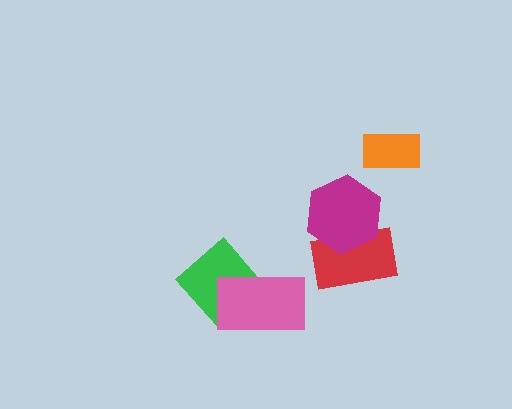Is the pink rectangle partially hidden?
No, no other shape covers it.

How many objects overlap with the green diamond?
1 object overlaps with the green diamond.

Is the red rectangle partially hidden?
Yes, it is partially covered by another shape.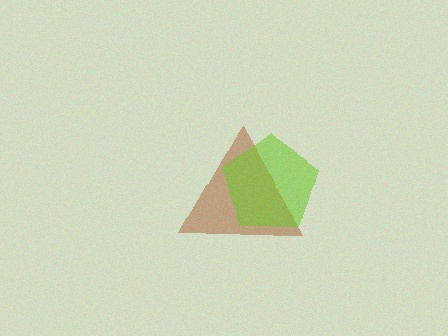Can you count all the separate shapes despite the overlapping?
Yes, there are 2 separate shapes.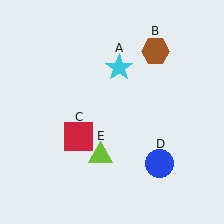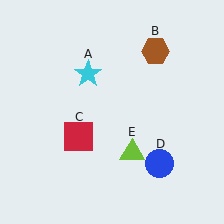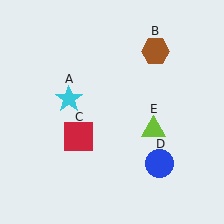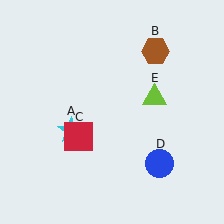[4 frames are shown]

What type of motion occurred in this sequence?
The cyan star (object A), lime triangle (object E) rotated counterclockwise around the center of the scene.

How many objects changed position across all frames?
2 objects changed position: cyan star (object A), lime triangle (object E).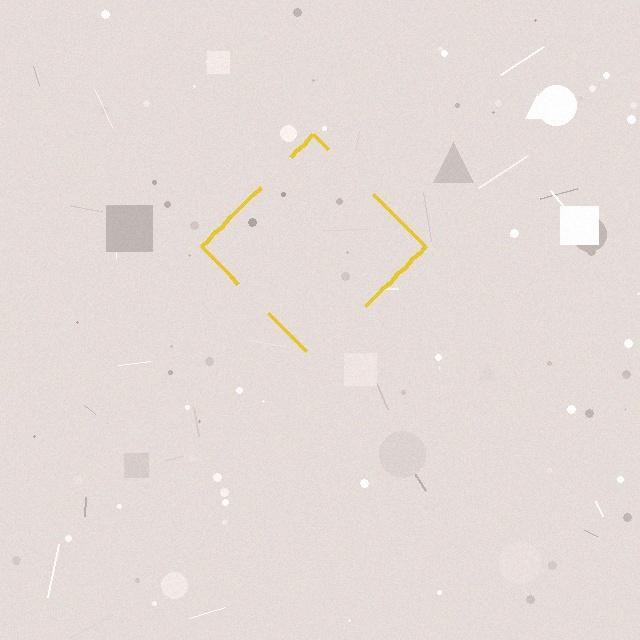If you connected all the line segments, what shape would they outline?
They would outline a diamond.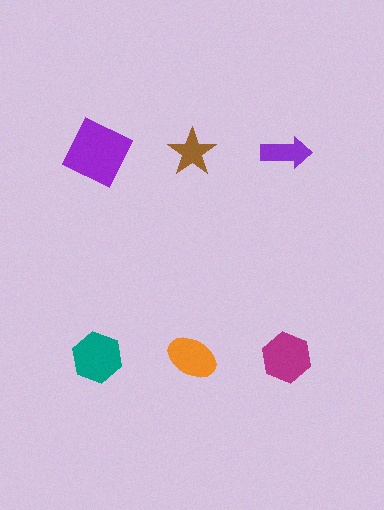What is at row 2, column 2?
An orange ellipse.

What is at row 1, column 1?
A purple square.